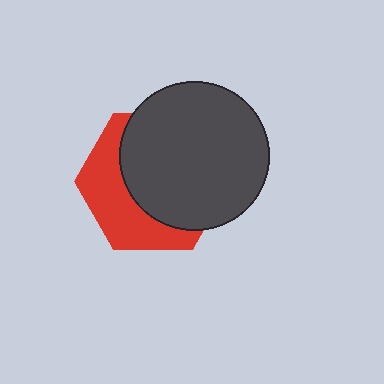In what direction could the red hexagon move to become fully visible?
The red hexagon could move toward the lower-left. That would shift it out from behind the dark gray circle entirely.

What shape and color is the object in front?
The object in front is a dark gray circle.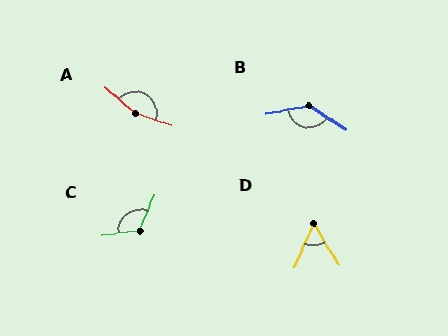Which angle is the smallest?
D, at approximately 55 degrees.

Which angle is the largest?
A, at approximately 158 degrees.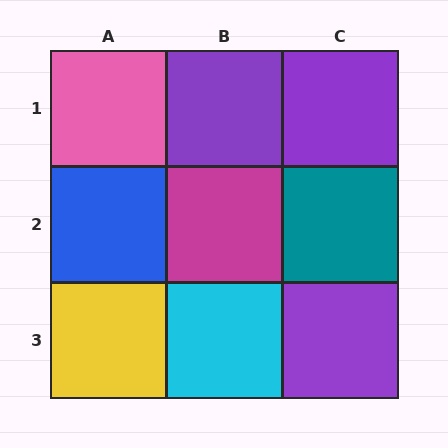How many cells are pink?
1 cell is pink.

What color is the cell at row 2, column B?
Magenta.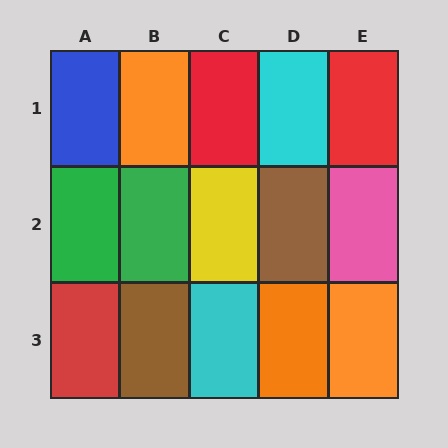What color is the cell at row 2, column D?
Brown.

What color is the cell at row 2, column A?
Green.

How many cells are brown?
2 cells are brown.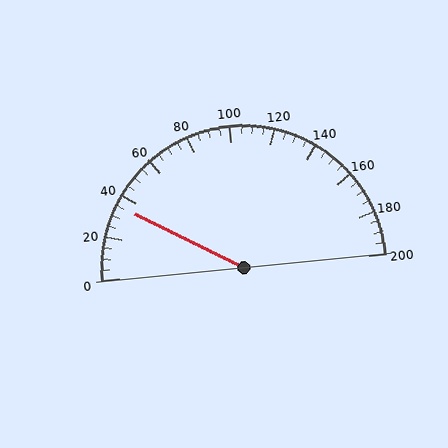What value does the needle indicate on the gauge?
The needle indicates approximately 35.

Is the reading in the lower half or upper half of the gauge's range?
The reading is in the lower half of the range (0 to 200).